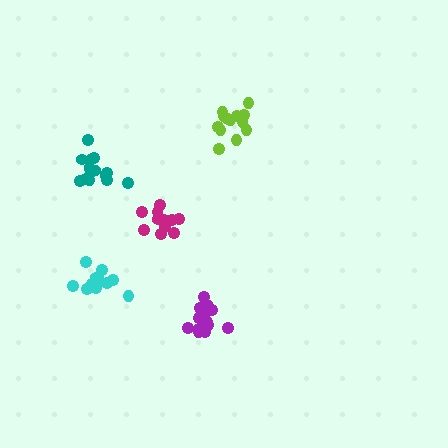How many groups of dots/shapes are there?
There are 5 groups.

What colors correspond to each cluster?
The clusters are colored: cyan, teal, purple, lime, magenta.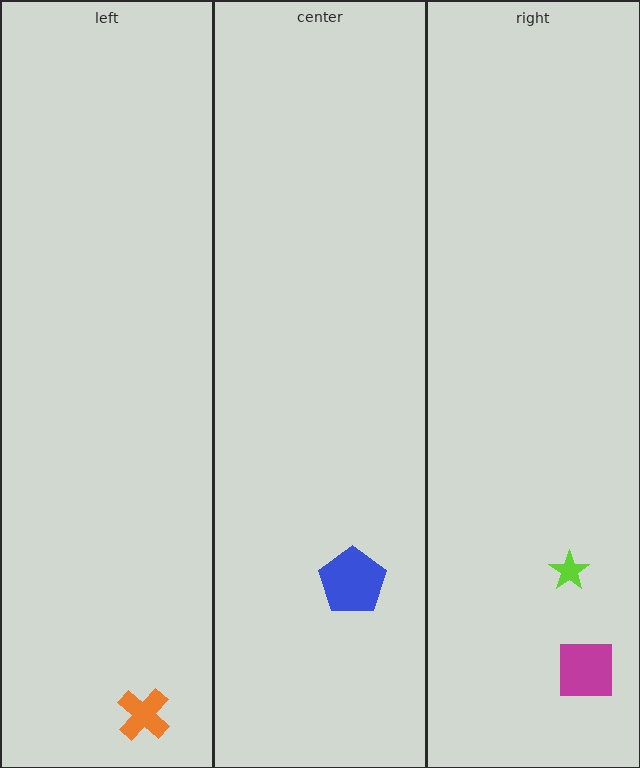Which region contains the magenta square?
The right region.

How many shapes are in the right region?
2.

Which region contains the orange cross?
The left region.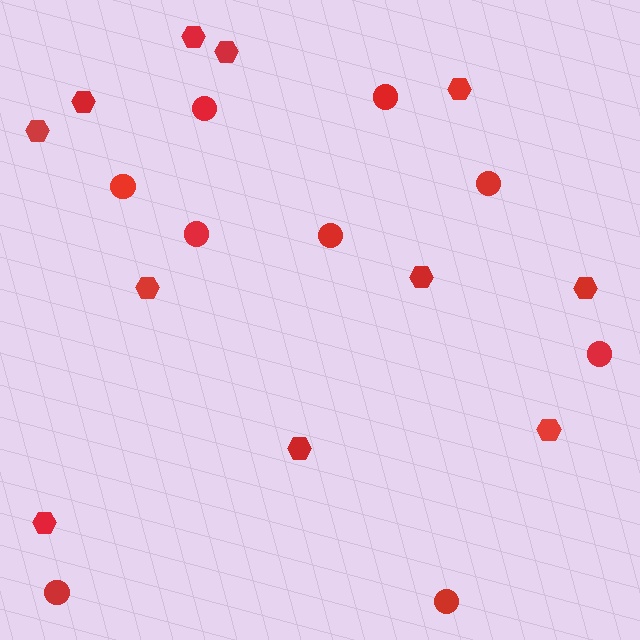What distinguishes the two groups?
There are 2 groups: one group of hexagons (11) and one group of circles (9).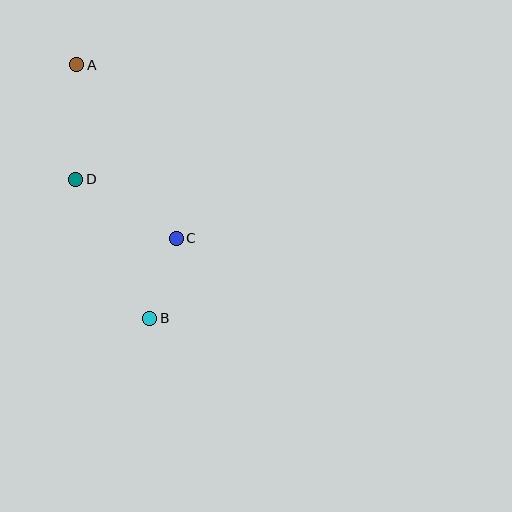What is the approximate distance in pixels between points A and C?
The distance between A and C is approximately 200 pixels.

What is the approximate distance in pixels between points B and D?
The distance between B and D is approximately 158 pixels.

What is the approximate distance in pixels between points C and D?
The distance between C and D is approximately 117 pixels.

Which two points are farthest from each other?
Points A and B are farthest from each other.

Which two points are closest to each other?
Points B and C are closest to each other.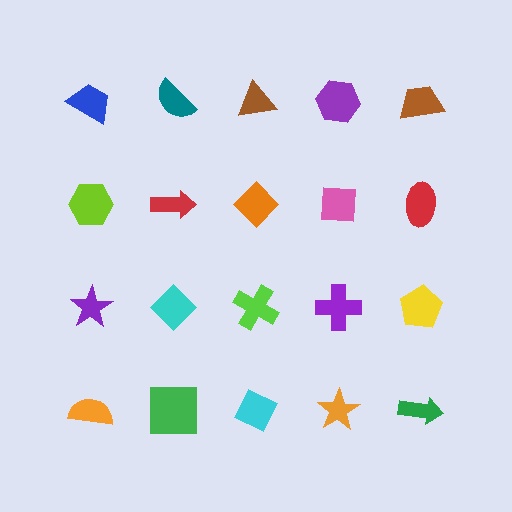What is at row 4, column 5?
A green arrow.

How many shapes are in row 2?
5 shapes.